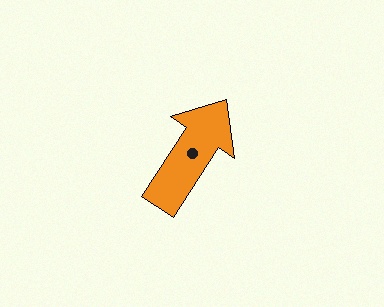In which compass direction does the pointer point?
Northeast.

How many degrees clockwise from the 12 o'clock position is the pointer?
Approximately 33 degrees.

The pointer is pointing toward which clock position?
Roughly 1 o'clock.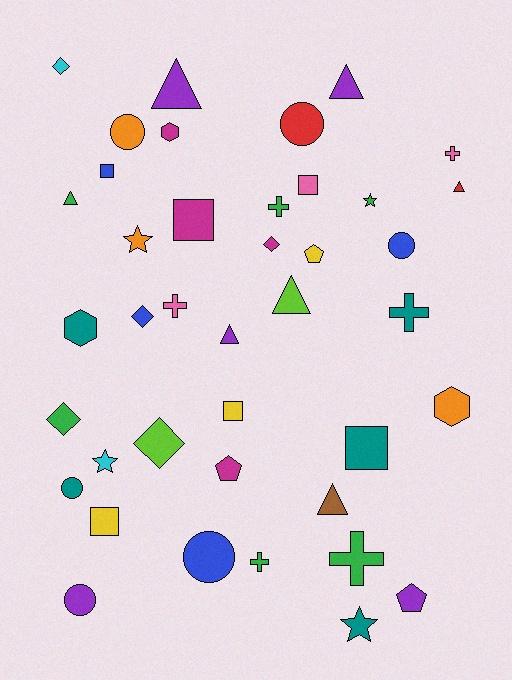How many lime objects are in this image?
There are 2 lime objects.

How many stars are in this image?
There are 4 stars.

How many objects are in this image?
There are 40 objects.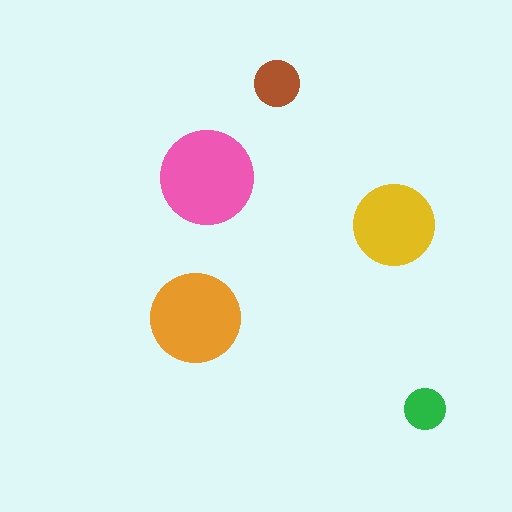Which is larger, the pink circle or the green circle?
The pink one.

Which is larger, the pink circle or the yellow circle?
The pink one.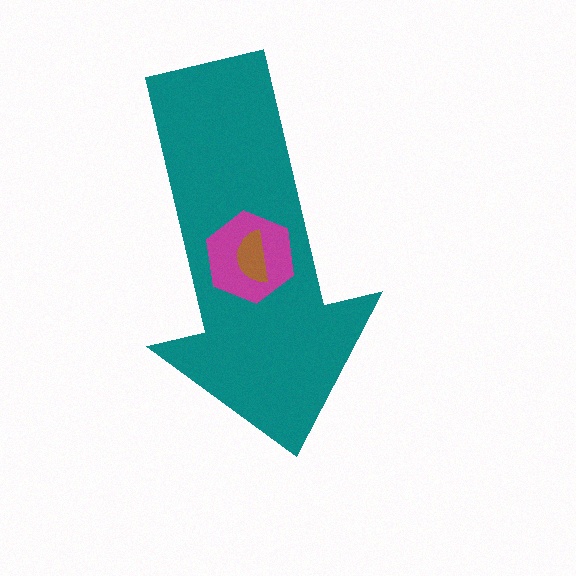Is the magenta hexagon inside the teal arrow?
Yes.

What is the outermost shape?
The teal arrow.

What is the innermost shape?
The brown semicircle.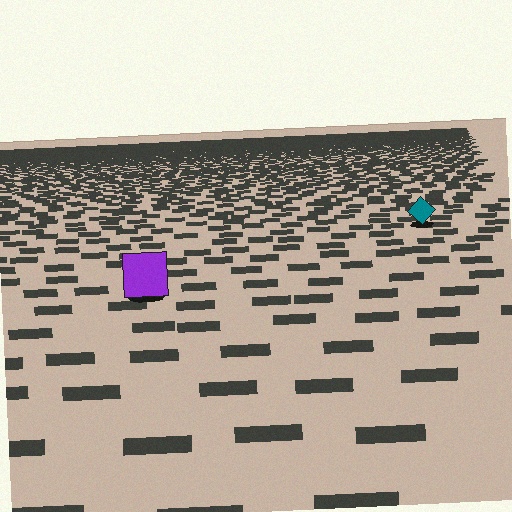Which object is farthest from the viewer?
The teal diamond is farthest from the viewer. It appears smaller and the ground texture around it is denser.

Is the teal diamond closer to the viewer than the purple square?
No. The purple square is closer — you can tell from the texture gradient: the ground texture is coarser near it.